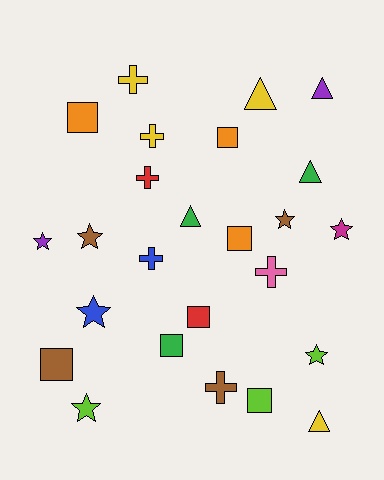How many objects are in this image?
There are 25 objects.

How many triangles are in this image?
There are 5 triangles.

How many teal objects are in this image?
There are no teal objects.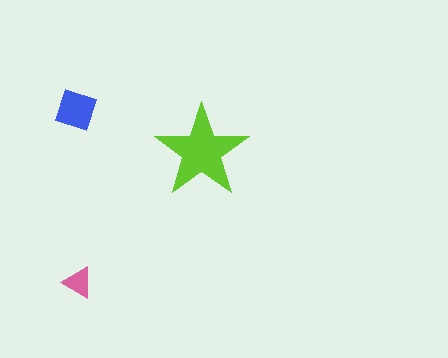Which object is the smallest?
The pink triangle.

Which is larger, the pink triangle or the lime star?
The lime star.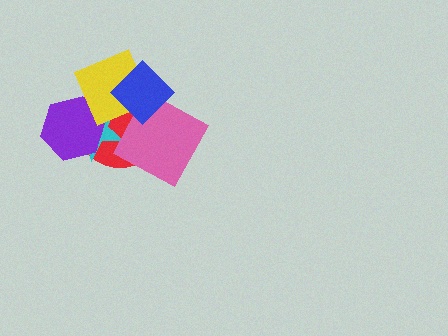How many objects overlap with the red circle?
5 objects overlap with the red circle.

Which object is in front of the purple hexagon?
The yellow diamond is in front of the purple hexagon.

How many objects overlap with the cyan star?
4 objects overlap with the cyan star.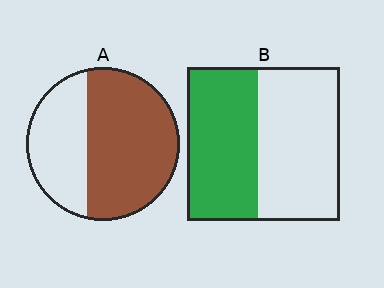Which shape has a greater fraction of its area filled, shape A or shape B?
Shape A.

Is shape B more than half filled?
Roughly half.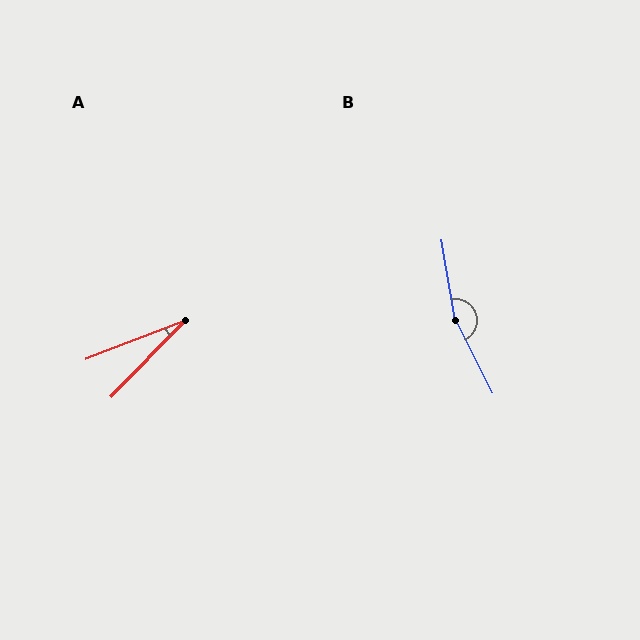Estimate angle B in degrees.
Approximately 163 degrees.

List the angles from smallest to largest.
A (25°), B (163°).